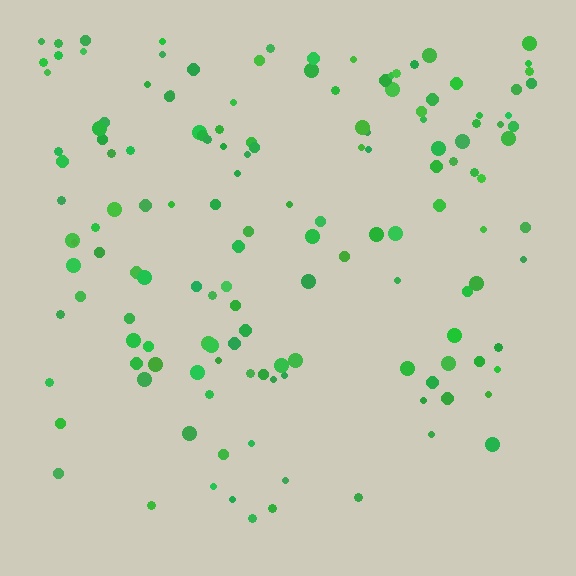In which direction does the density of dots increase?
From bottom to top, with the top side densest.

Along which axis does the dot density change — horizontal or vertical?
Vertical.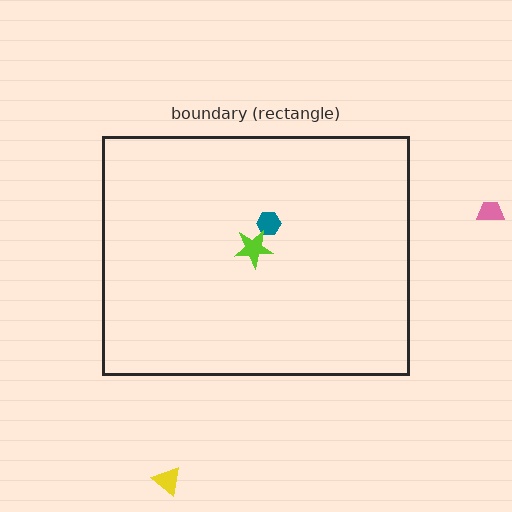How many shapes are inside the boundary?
2 inside, 2 outside.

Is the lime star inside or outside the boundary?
Inside.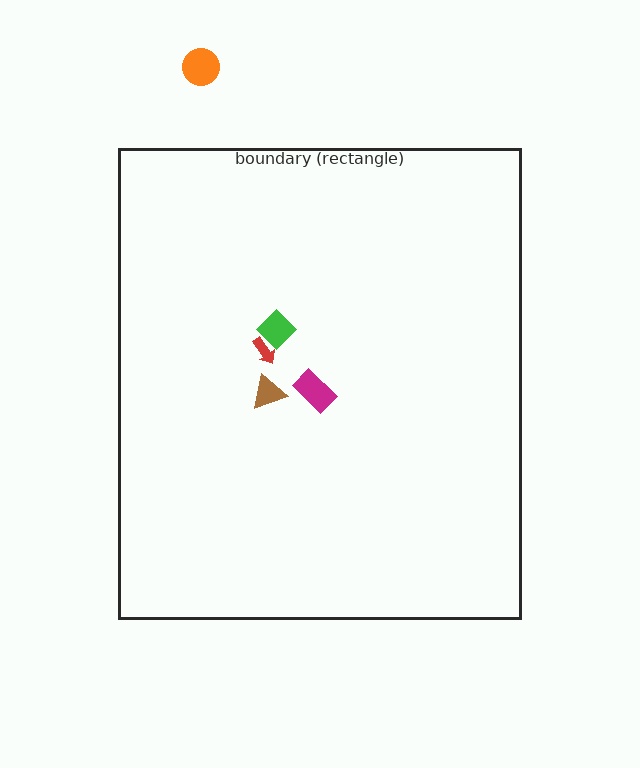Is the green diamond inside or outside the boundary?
Inside.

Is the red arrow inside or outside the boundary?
Inside.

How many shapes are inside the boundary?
4 inside, 1 outside.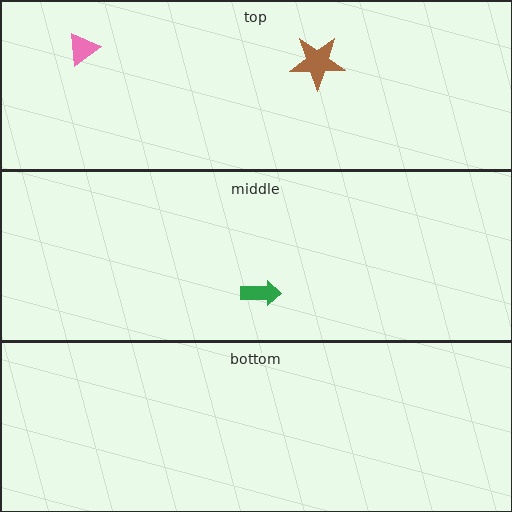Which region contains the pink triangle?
The top region.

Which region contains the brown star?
The top region.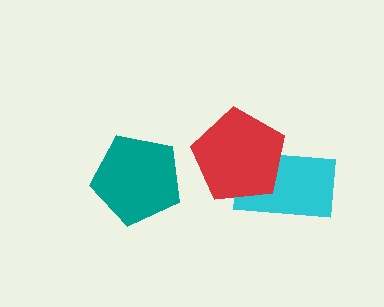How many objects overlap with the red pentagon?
1 object overlaps with the red pentagon.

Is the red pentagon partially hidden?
No, no other shape covers it.